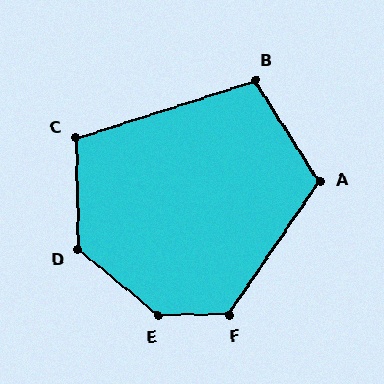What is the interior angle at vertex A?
Approximately 113 degrees (obtuse).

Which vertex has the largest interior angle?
E, at approximately 140 degrees.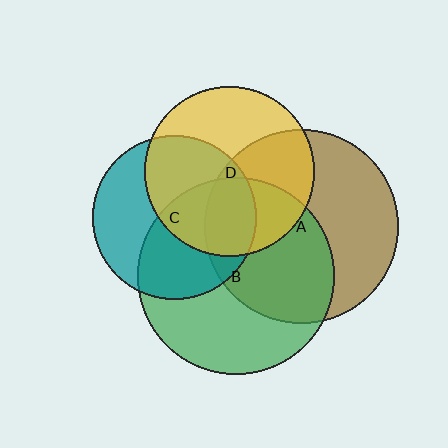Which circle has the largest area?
Circle B (green).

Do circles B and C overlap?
Yes.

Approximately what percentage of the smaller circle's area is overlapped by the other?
Approximately 50%.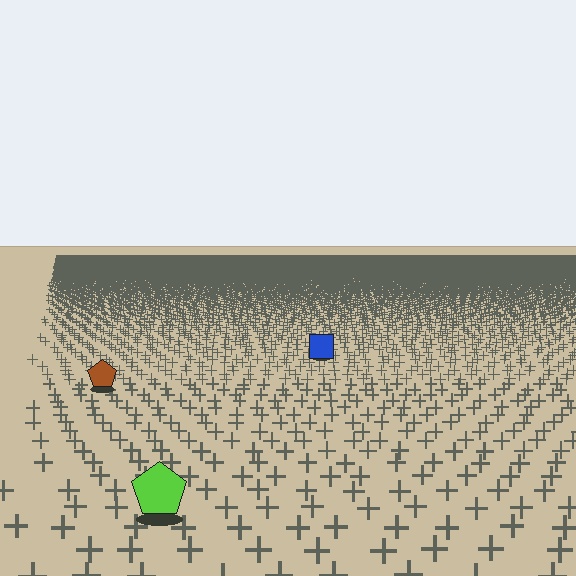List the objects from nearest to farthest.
From nearest to farthest: the lime pentagon, the brown pentagon, the blue square.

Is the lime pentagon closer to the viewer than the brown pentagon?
Yes. The lime pentagon is closer — you can tell from the texture gradient: the ground texture is coarser near it.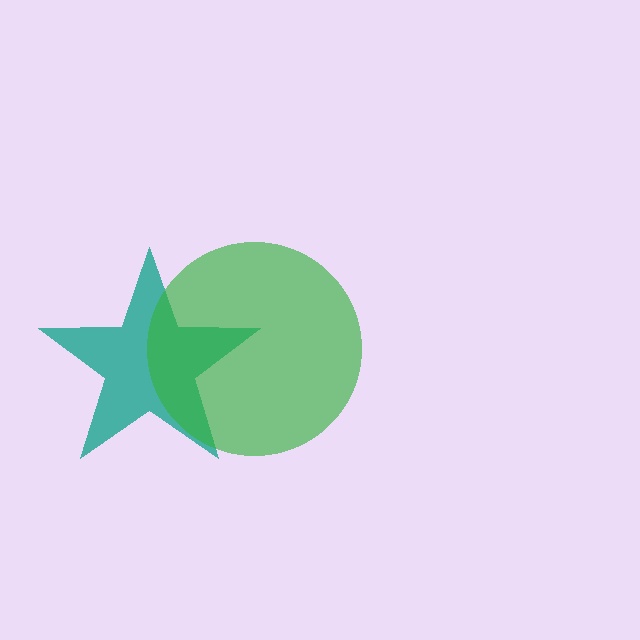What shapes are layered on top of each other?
The layered shapes are: a teal star, a green circle.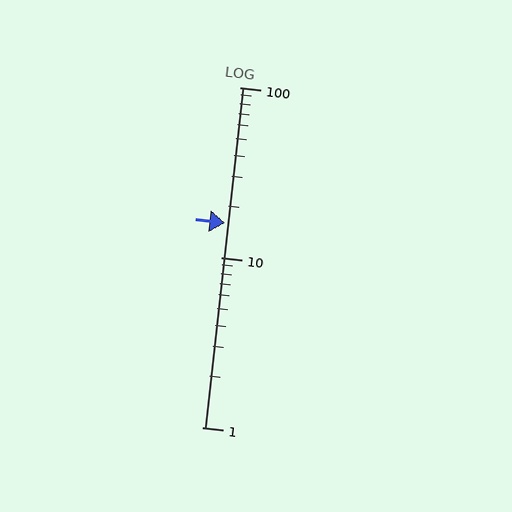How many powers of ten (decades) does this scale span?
The scale spans 2 decades, from 1 to 100.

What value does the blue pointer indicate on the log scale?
The pointer indicates approximately 16.